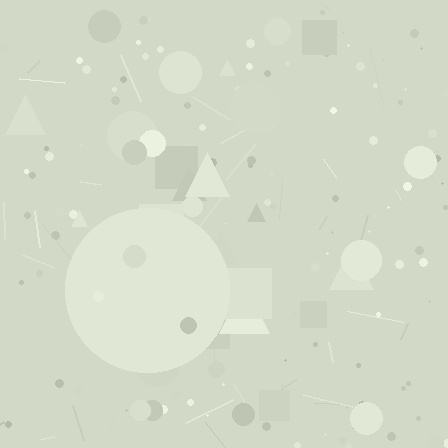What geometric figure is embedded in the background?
A circle is embedded in the background.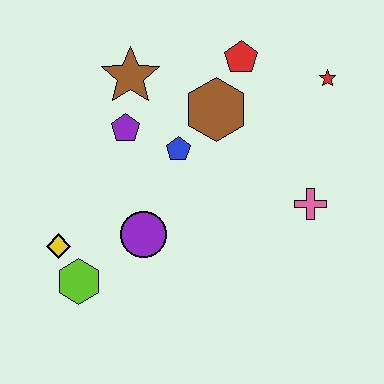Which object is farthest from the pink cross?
The yellow diamond is farthest from the pink cross.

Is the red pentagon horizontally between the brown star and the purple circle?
No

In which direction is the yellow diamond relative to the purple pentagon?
The yellow diamond is below the purple pentagon.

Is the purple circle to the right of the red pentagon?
No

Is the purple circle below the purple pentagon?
Yes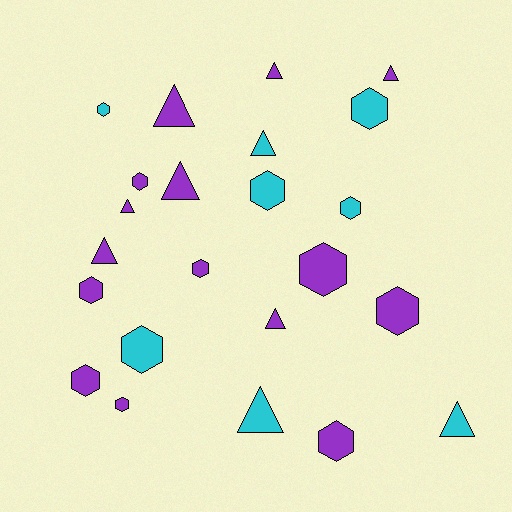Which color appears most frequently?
Purple, with 15 objects.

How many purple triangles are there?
There are 7 purple triangles.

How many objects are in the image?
There are 23 objects.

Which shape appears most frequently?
Hexagon, with 13 objects.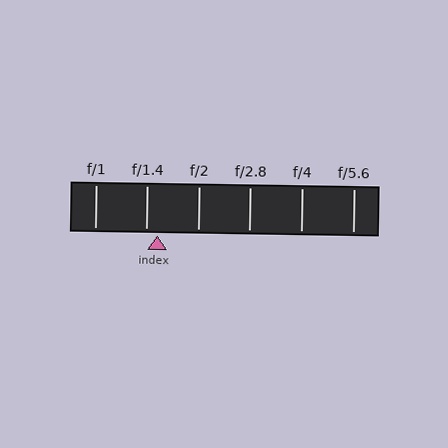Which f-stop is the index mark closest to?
The index mark is closest to f/1.4.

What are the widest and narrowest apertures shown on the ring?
The widest aperture shown is f/1 and the narrowest is f/5.6.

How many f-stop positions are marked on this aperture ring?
There are 6 f-stop positions marked.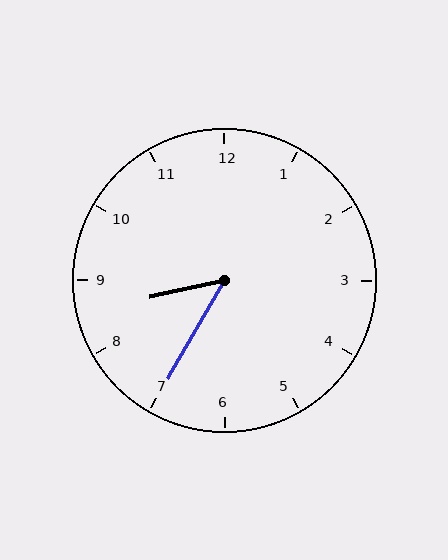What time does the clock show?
8:35.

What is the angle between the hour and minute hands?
Approximately 48 degrees.